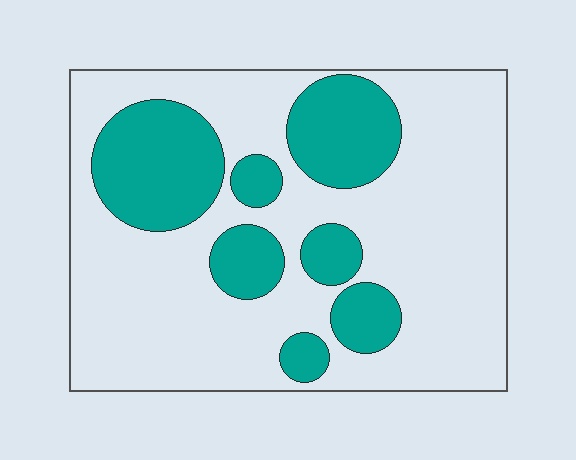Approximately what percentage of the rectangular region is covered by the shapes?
Approximately 30%.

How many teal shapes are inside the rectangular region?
7.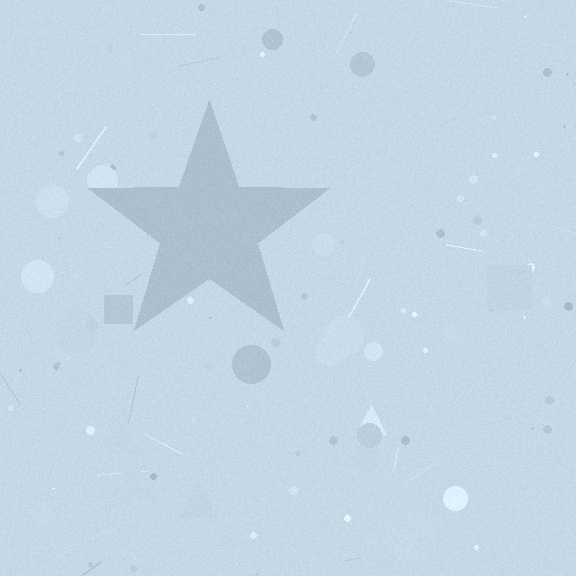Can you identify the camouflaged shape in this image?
The camouflaged shape is a star.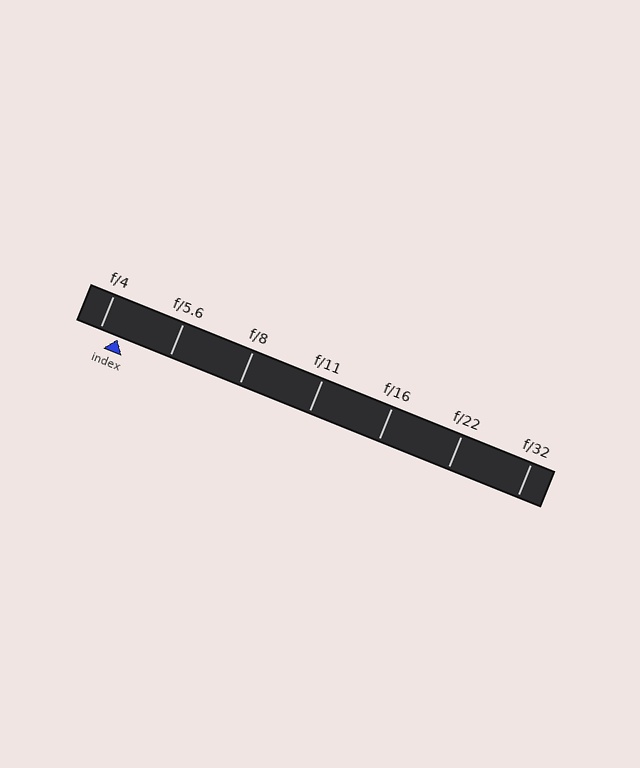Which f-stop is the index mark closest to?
The index mark is closest to f/4.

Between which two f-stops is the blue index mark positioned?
The index mark is between f/4 and f/5.6.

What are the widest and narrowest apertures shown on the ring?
The widest aperture shown is f/4 and the narrowest is f/32.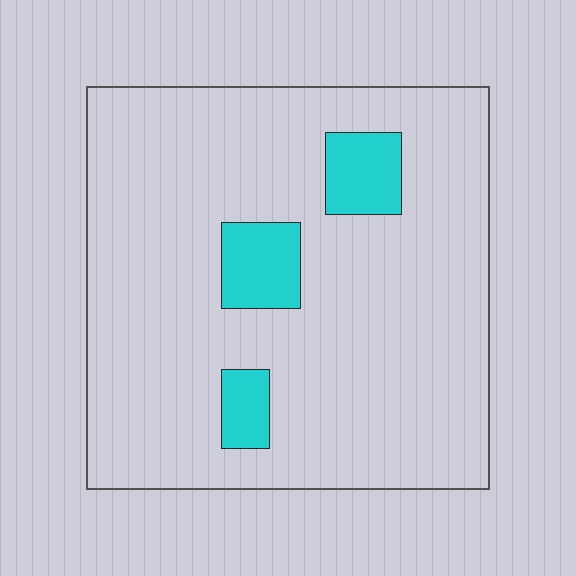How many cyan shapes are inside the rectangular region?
3.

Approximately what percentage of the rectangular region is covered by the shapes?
Approximately 10%.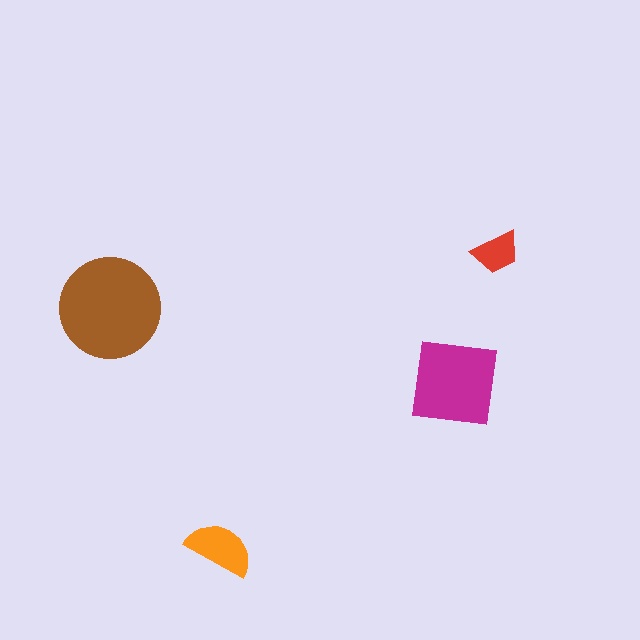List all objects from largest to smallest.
The brown circle, the magenta square, the orange semicircle, the red trapezoid.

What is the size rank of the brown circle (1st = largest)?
1st.